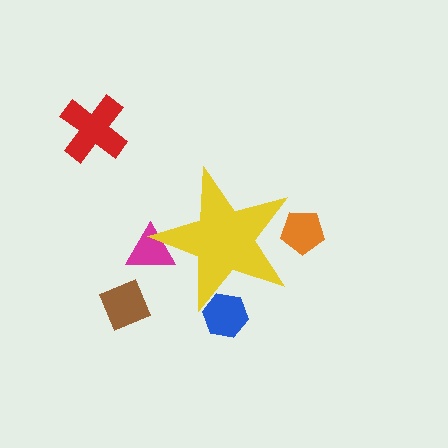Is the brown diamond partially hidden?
No, the brown diamond is fully visible.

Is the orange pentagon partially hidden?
Yes, the orange pentagon is partially hidden behind the yellow star.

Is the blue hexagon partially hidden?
Yes, the blue hexagon is partially hidden behind the yellow star.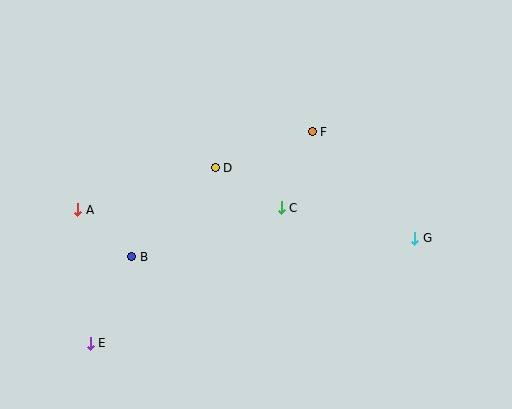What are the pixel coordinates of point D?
Point D is at (215, 168).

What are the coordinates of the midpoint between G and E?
The midpoint between G and E is at (253, 291).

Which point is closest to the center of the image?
Point C at (281, 208) is closest to the center.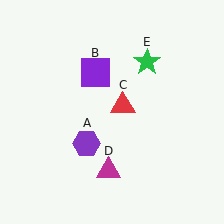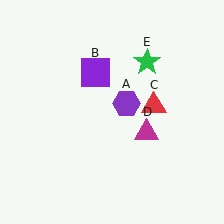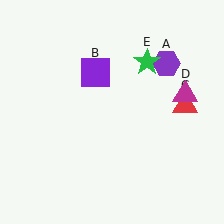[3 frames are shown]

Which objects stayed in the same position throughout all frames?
Purple square (object B) and green star (object E) remained stationary.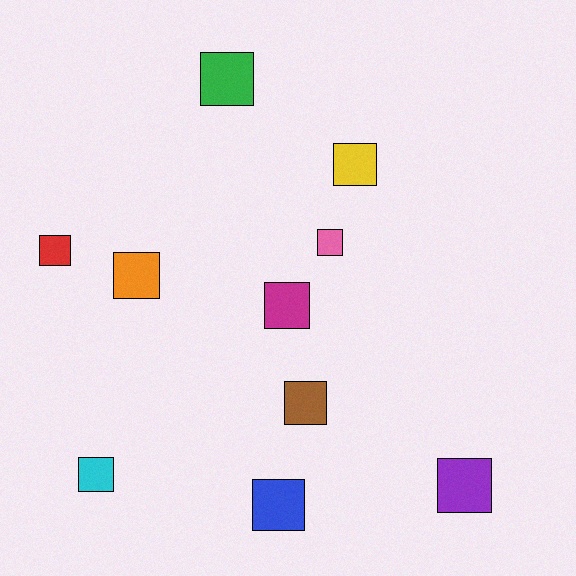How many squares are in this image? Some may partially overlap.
There are 10 squares.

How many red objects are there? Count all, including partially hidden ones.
There is 1 red object.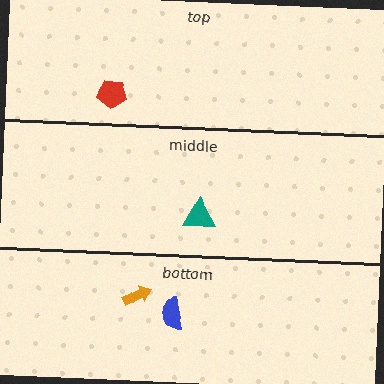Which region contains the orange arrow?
The bottom region.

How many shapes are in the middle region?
1.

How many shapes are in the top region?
1.